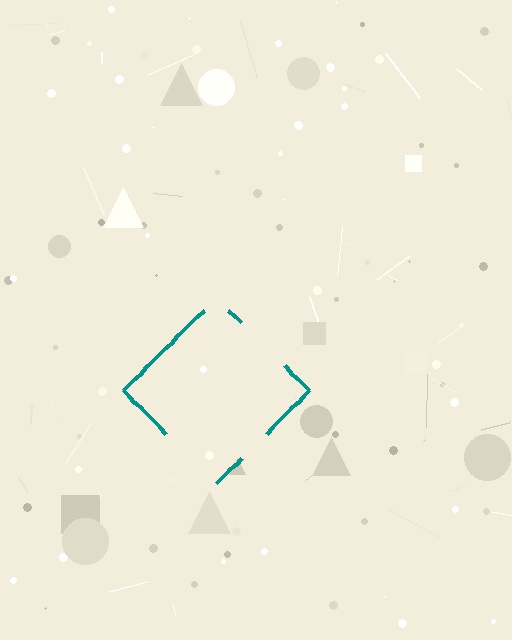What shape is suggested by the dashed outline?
The dashed outline suggests a diamond.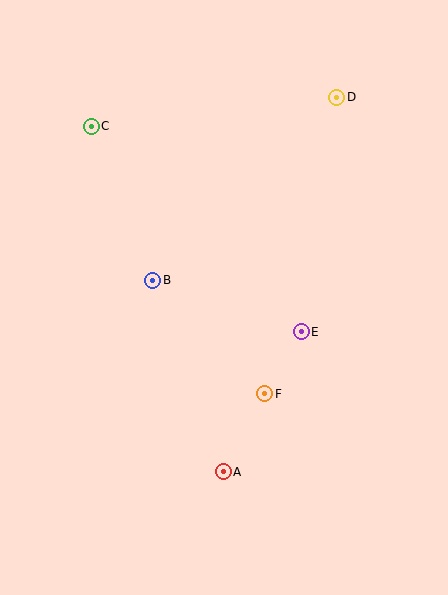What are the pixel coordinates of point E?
Point E is at (301, 332).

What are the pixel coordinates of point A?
Point A is at (223, 472).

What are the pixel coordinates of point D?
Point D is at (337, 97).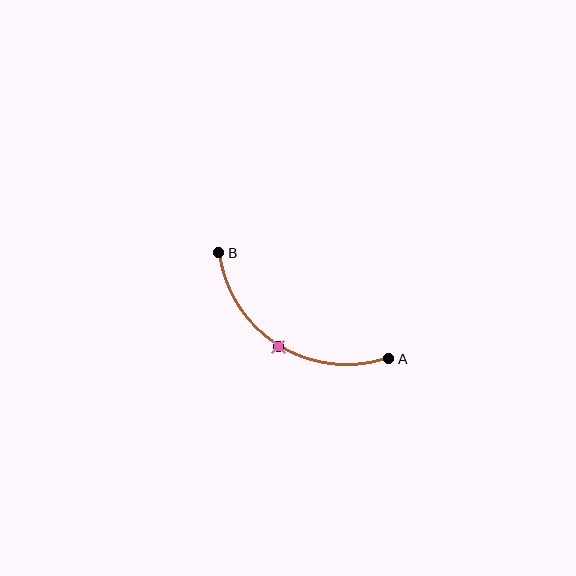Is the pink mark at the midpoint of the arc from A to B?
Yes. The pink mark lies on the arc at equal arc-length from both A and B — it is the arc midpoint.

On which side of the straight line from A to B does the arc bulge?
The arc bulges below the straight line connecting A and B.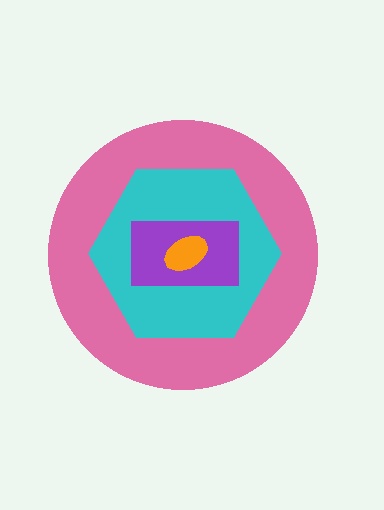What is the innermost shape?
The orange ellipse.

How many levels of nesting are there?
4.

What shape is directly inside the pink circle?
The cyan hexagon.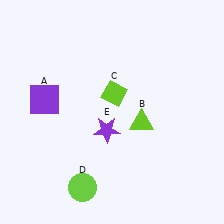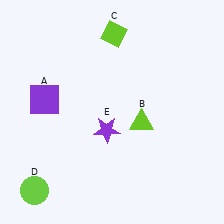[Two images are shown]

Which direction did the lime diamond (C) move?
The lime diamond (C) moved up.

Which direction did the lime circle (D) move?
The lime circle (D) moved left.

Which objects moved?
The objects that moved are: the lime diamond (C), the lime circle (D).